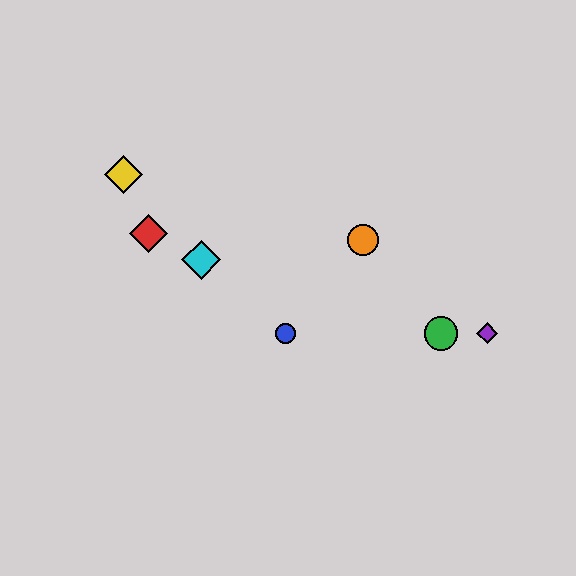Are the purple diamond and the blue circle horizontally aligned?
Yes, both are at y≈333.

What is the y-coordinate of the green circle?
The green circle is at y≈333.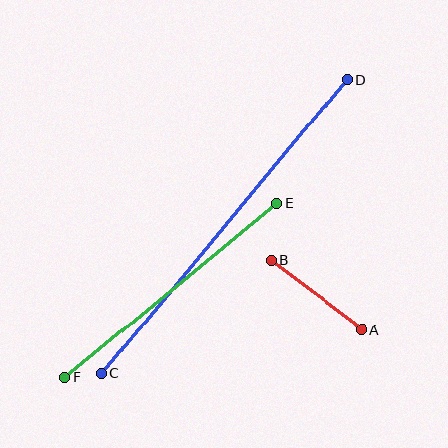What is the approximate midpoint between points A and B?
The midpoint is at approximately (316, 295) pixels.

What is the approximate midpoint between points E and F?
The midpoint is at approximately (171, 290) pixels.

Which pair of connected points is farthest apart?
Points C and D are farthest apart.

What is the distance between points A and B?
The distance is approximately 114 pixels.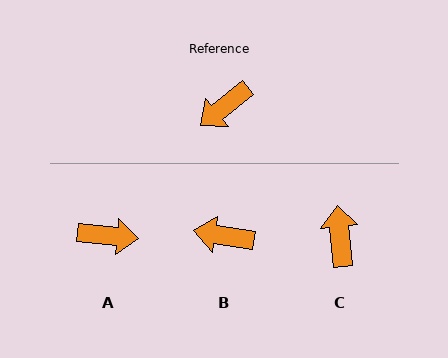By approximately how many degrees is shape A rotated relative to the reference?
Approximately 136 degrees counter-clockwise.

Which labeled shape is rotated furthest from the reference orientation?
A, about 136 degrees away.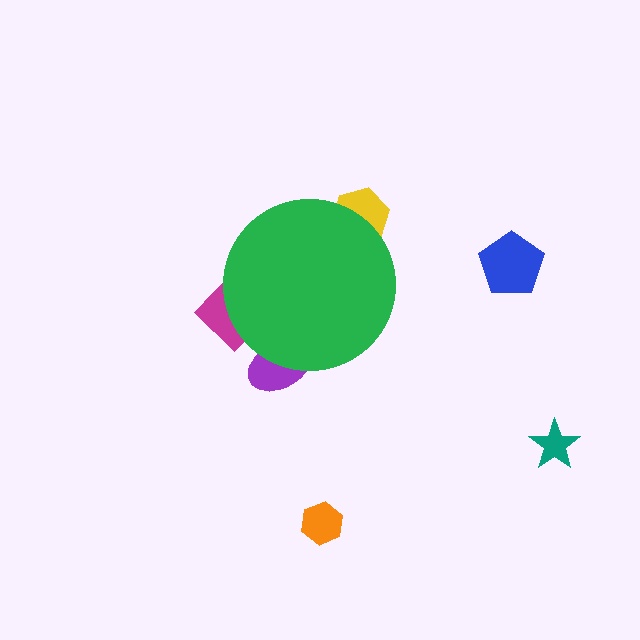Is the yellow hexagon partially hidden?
Yes, the yellow hexagon is partially hidden behind the green circle.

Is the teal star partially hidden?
No, the teal star is fully visible.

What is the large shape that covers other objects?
A green circle.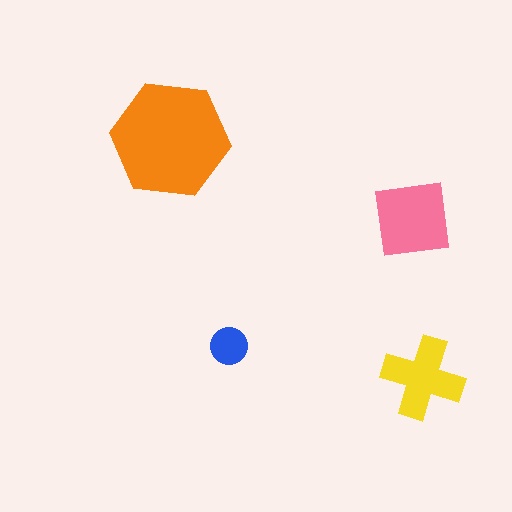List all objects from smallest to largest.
The blue circle, the yellow cross, the pink square, the orange hexagon.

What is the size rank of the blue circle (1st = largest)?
4th.